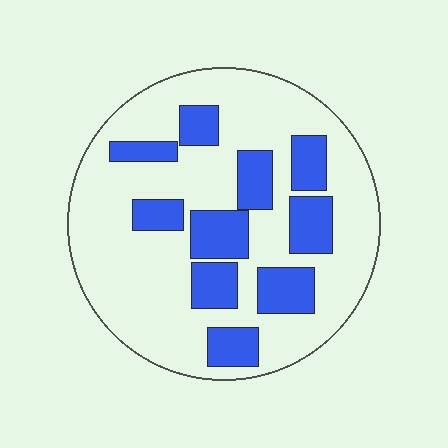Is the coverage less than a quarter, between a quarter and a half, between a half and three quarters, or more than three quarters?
Between a quarter and a half.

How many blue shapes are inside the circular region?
10.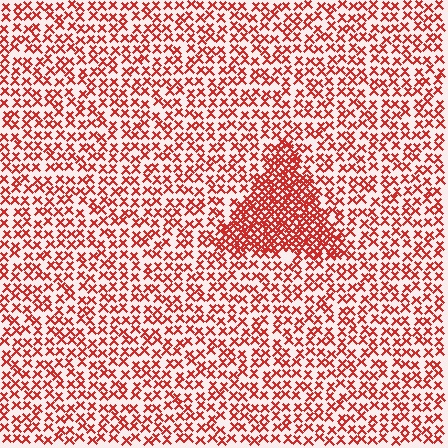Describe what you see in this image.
The image contains small red elements arranged at two different densities. A triangle-shaped region is visible where the elements are more densely packed than the surrounding area.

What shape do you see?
I see a triangle.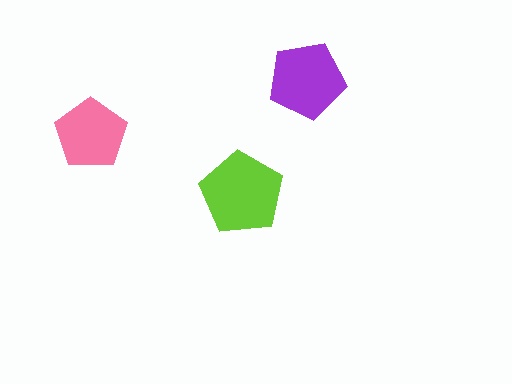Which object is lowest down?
The lime pentagon is bottommost.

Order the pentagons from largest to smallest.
the lime one, the purple one, the pink one.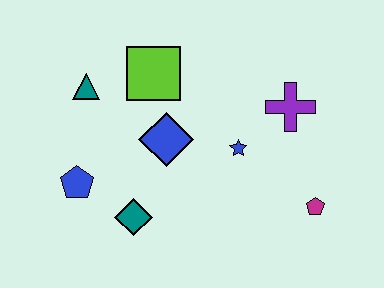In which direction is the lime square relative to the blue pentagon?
The lime square is above the blue pentagon.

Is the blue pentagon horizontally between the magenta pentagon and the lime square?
No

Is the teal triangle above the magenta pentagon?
Yes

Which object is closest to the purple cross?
The blue star is closest to the purple cross.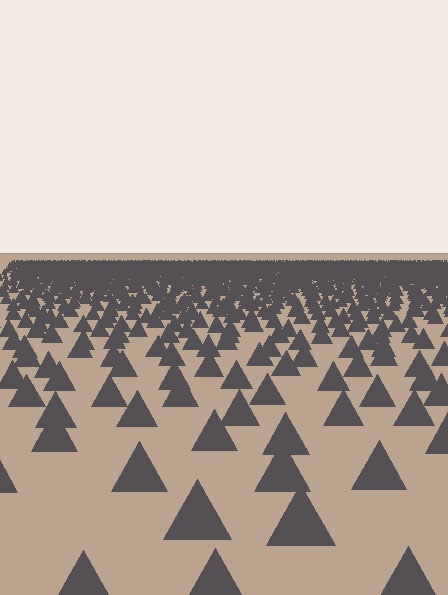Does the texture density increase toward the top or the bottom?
Density increases toward the top.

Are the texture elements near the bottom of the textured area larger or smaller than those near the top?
Larger. Near the bottom, elements are closer to the viewer and appear at a bigger on-screen size.